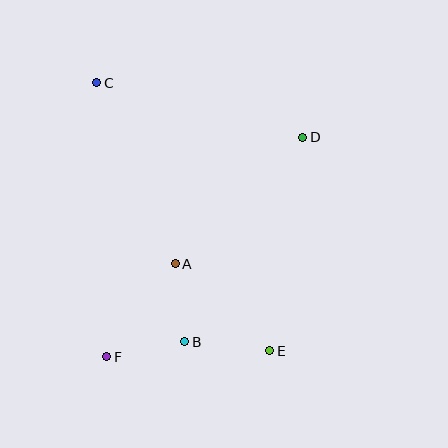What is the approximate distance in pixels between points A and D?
The distance between A and D is approximately 180 pixels.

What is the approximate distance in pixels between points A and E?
The distance between A and E is approximately 129 pixels.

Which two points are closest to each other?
Points A and B are closest to each other.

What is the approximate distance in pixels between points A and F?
The distance between A and F is approximately 116 pixels.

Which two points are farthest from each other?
Points C and E are farthest from each other.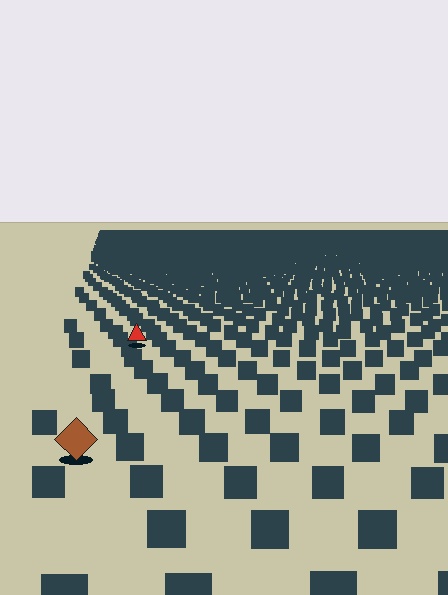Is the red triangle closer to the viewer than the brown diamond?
No. The brown diamond is closer — you can tell from the texture gradient: the ground texture is coarser near it.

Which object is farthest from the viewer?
The red triangle is farthest from the viewer. It appears smaller and the ground texture around it is denser.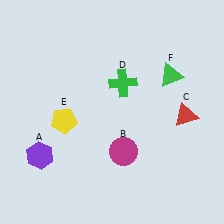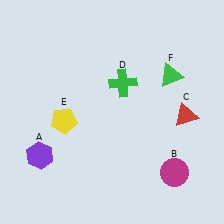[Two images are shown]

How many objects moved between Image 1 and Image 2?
1 object moved between the two images.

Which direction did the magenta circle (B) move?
The magenta circle (B) moved right.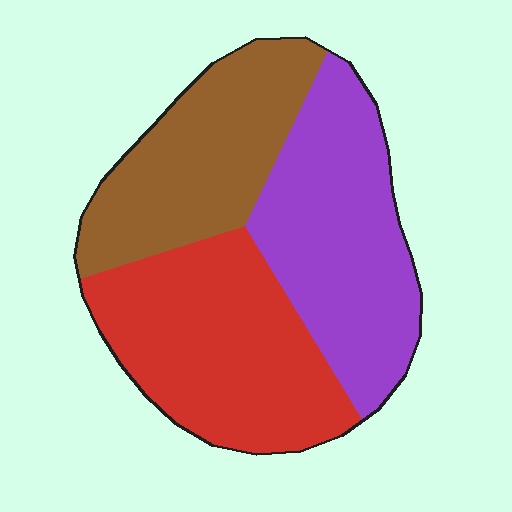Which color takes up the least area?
Brown, at roughly 30%.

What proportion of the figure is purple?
Purple takes up about one third (1/3) of the figure.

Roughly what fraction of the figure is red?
Red takes up about three eighths (3/8) of the figure.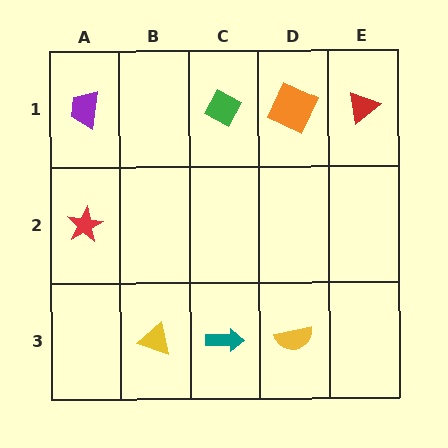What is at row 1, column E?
A red triangle.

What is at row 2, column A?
A red star.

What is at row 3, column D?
A yellow semicircle.